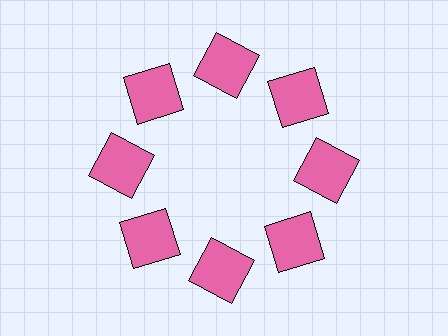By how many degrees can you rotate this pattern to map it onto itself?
The pattern maps onto itself every 45 degrees of rotation.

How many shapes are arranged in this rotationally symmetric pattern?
There are 8 shapes, arranged in 8 groups of 1.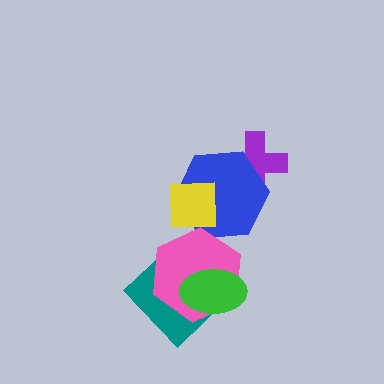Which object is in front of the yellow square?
The pink hexagon is in front of the yellow square.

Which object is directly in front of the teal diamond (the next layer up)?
The pink hexagon is directly in front of the teal diamond.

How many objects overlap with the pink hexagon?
4 objects overlap with the pink hexagon.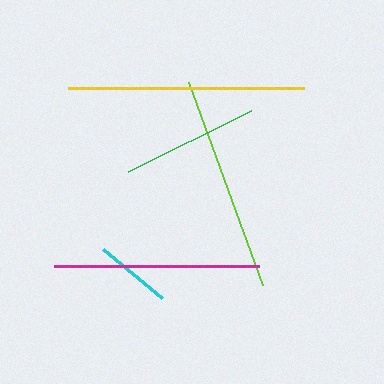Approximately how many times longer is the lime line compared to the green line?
The lime line is approximately 1.6 times the length of the green line.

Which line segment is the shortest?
The cyan line is the shortest at approximately 77 pixels.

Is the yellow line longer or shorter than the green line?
The yellow line is longer than the green line.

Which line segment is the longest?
The yellow line is the longest at approximately 236 pixels.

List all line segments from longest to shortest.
From longest to shortest: yellow, lime, magenta, green, cyan.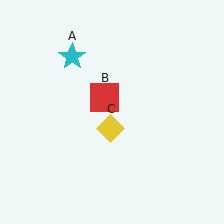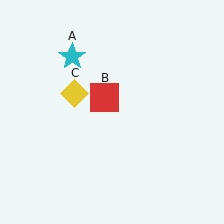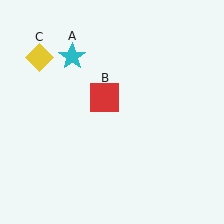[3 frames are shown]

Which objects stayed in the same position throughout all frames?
Cyan star (object A) and red square (object B) remained stationary.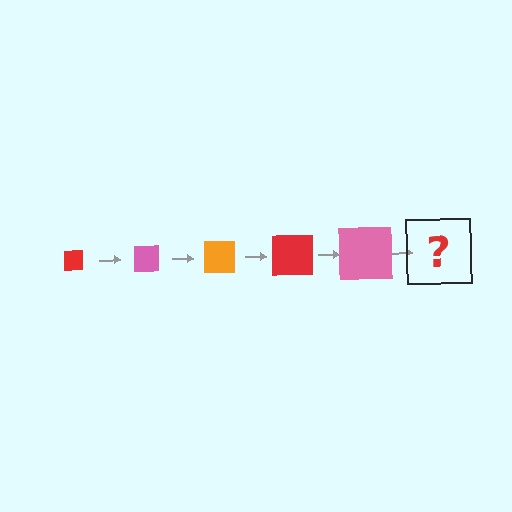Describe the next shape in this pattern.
It should be an orange square, larger than the previous one.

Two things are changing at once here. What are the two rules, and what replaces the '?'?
The two rules are that the square grows larger each step and the color cycles through red, pink, and orange. The '?' should be an orange square, larger than the previous one.